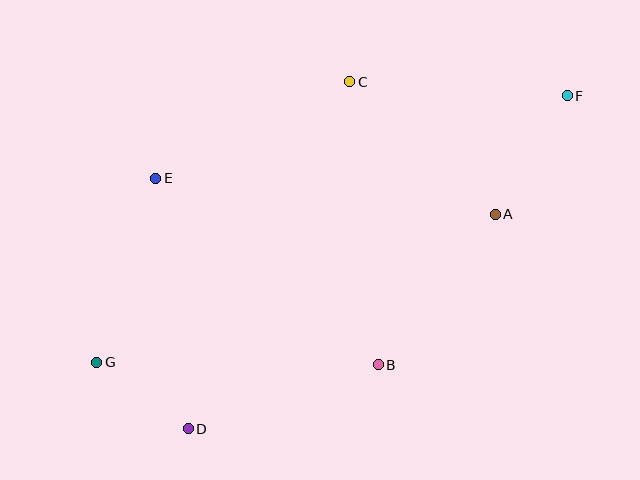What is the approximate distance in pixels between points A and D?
The distance between A and D is approximately 375 pixels.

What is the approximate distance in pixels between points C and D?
The distance between C and D is approximately 383 pixels.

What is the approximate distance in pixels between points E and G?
The distance between E and G is approximately 193 pixels.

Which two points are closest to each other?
Points D and G are closest to each other.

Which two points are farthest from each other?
Points F and G are farthest from each other.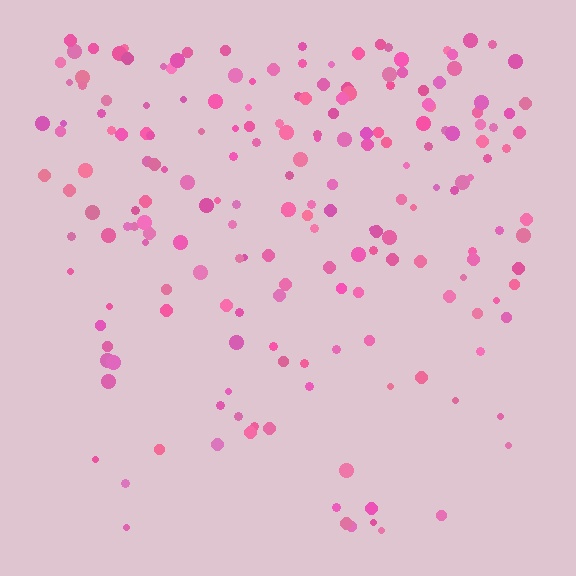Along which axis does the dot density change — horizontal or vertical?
Vertical.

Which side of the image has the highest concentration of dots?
The top.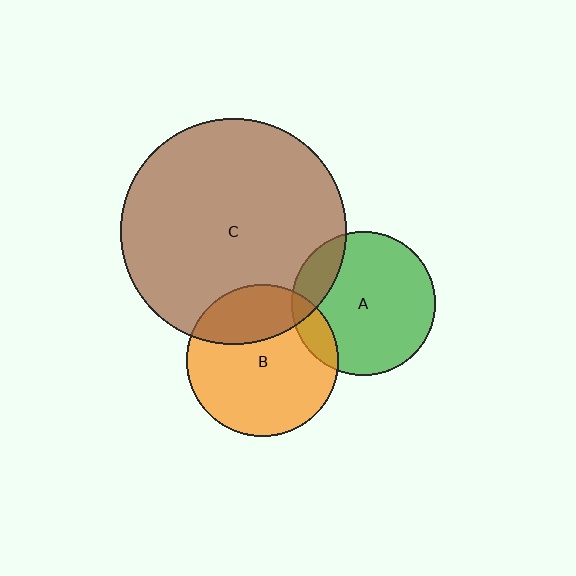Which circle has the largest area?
Circle C (brown).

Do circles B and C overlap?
Yes.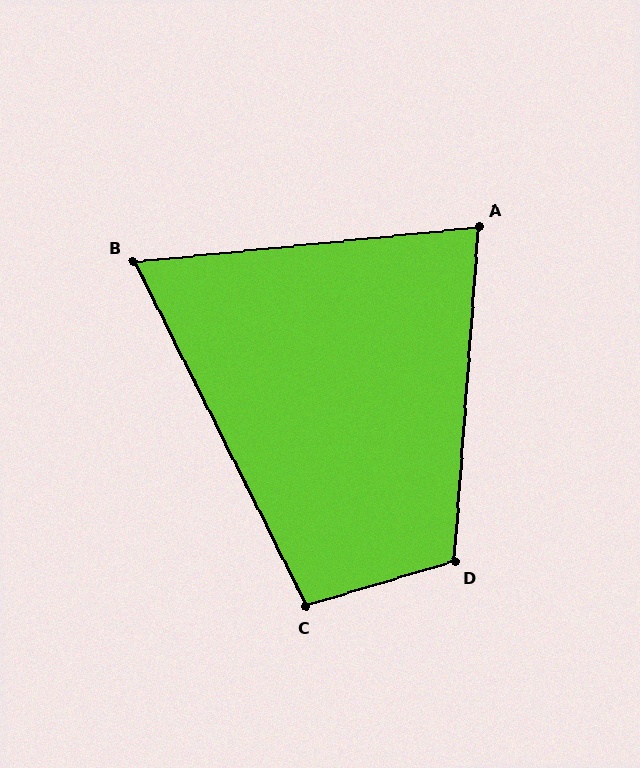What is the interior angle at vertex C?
Approximately 100 degrees (obtuse).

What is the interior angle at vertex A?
Approximately 80 degrees (acute).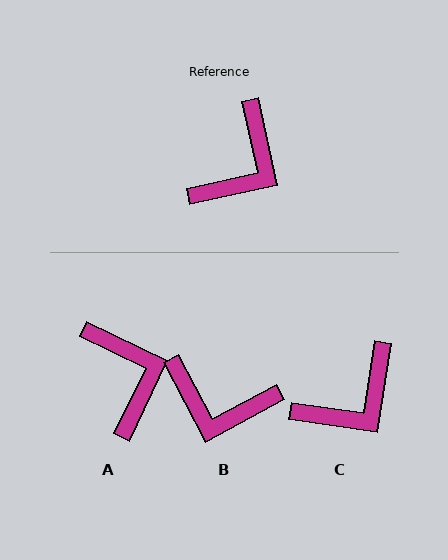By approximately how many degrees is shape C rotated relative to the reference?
Approximately 21 degrees clockwise.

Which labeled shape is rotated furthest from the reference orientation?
B, about 74 degrees away.